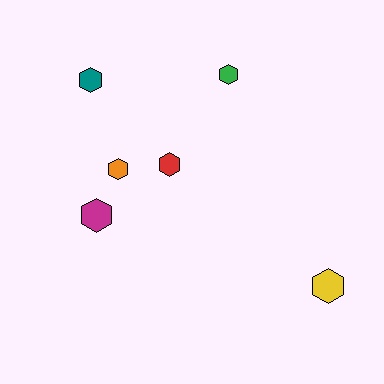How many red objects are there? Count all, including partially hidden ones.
There is 1 red object.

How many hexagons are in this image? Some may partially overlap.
There are 6 hexagons.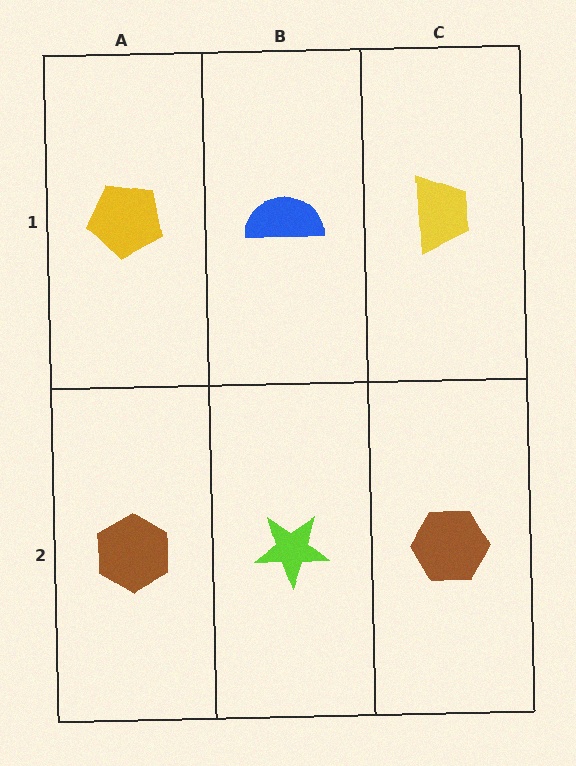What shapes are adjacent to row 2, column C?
A yellow trapezoid (row 1, column C), a lime star (row 2, column B).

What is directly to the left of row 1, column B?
A yellow pentagon.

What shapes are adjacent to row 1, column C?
A brown hexagon (row 2, column C), a blue semicircle (row 1, column B).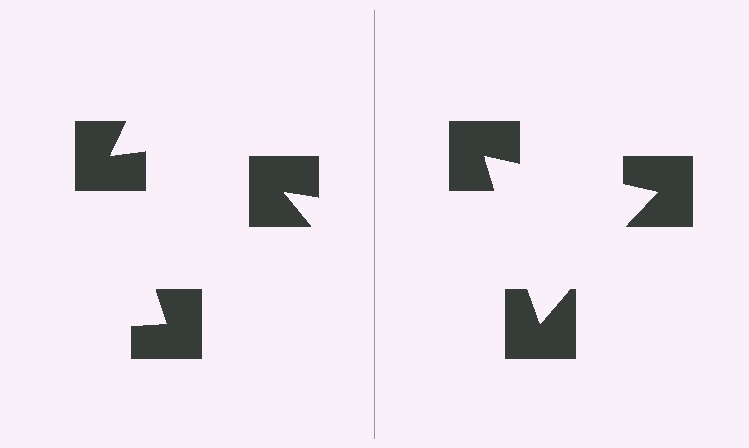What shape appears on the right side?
An illusory triangle.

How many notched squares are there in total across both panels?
6 — 3 on each side.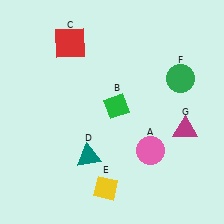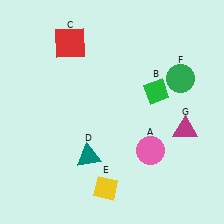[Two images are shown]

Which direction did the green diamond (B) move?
The green diamond (B) moved right.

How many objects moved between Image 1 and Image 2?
1 object moved between the two images.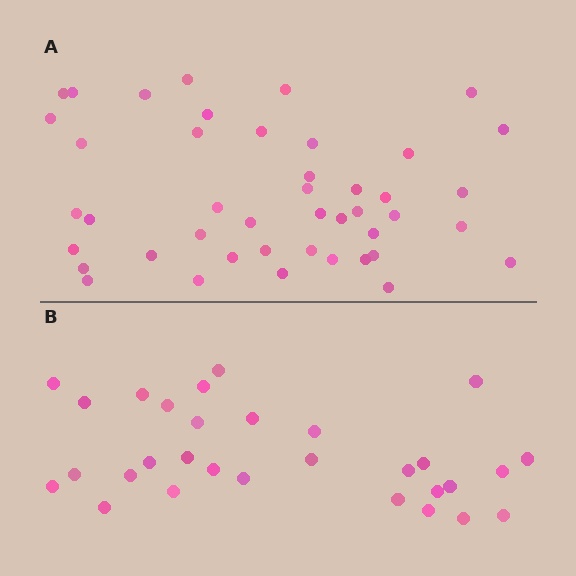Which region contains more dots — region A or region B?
Region A (the top region) has more dots.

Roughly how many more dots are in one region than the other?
Region A has approximately 15 more dots than region B.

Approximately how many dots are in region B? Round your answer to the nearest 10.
About 30 dots.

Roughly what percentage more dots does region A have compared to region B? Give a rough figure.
About 45% more.